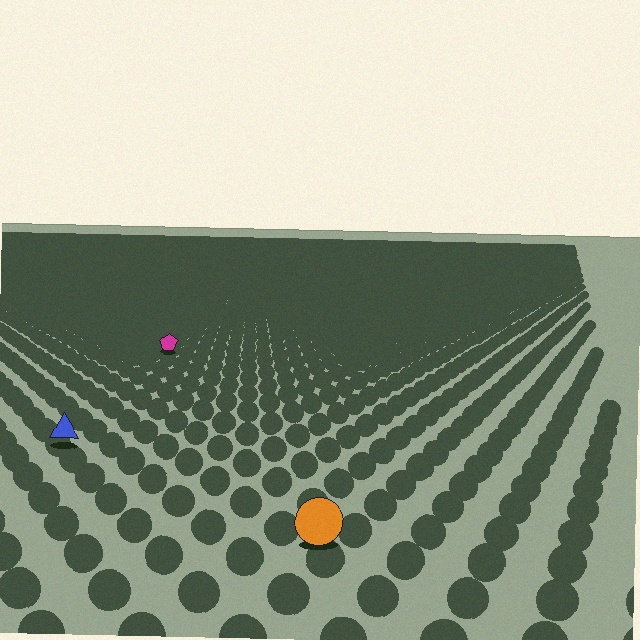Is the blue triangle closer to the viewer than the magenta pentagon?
Yes. The blue triangle is closer — you can tell from the texture gradient: the ground texture is coarser near it.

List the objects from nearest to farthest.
From nearest to farthest: the orange circle, the blue triangle, the magenta pentagon.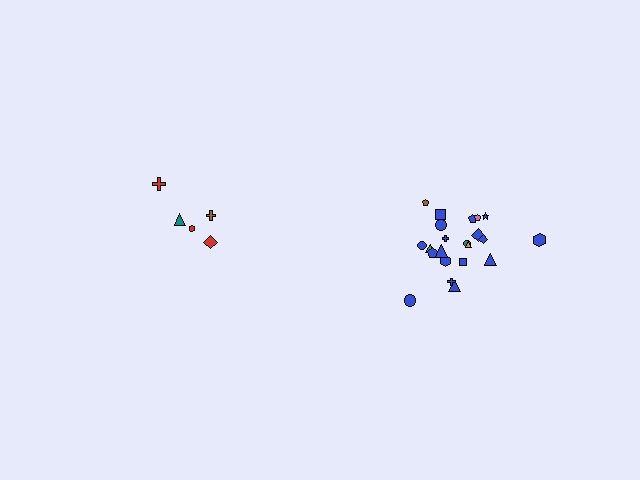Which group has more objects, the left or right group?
The right group.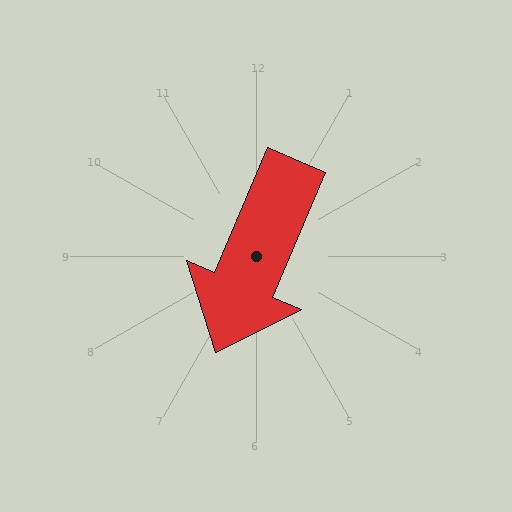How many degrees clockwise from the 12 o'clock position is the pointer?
Approximately 203 degrees.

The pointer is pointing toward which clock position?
Roughly 7 o'clock.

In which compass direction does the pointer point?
Southwest.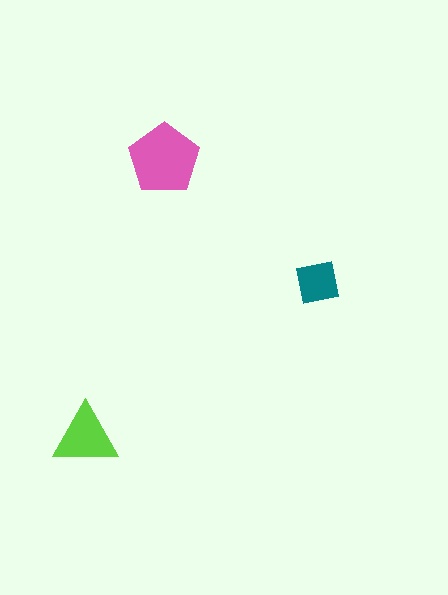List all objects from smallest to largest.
The teal square, the lime triangle, the pink pentagon.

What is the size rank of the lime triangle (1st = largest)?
2nd.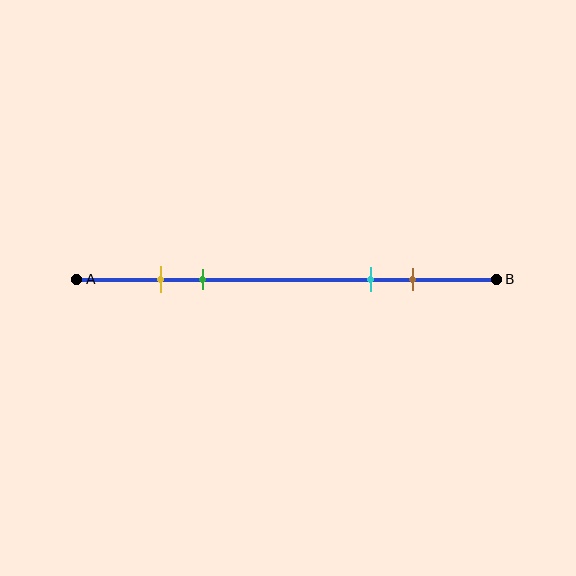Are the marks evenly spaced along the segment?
No, the marks are not evenly spaced.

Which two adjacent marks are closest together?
The yellow and green marks are the closest adjacent pair.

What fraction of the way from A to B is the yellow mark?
The yellow mark is approximately 20% (0.2) of the way from A to B.